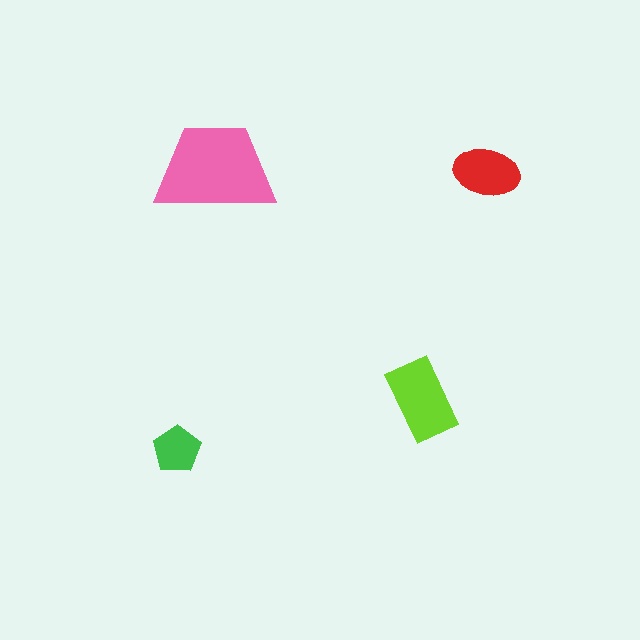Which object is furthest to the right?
The red ellipse is rightmost.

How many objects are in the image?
There are 4 objects in the image.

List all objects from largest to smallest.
The pink trapezoid, the lime rectangle, the red ellipse, the green pentagon.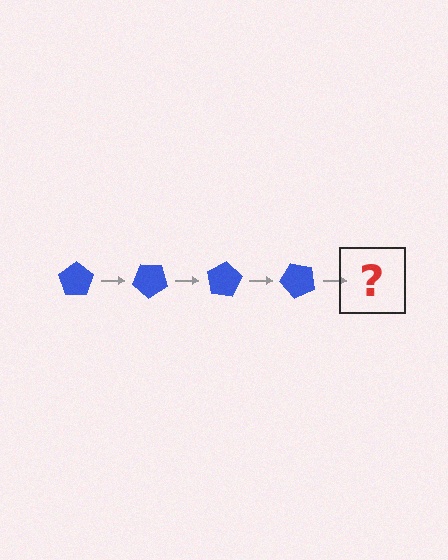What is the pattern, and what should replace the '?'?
The pattern is that the pentagon rotates 40 degrees each step. The '?' should be a blue pentagon rotated 160 degrees.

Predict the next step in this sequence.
The next step is a blue pentagon rotated 160 degrees.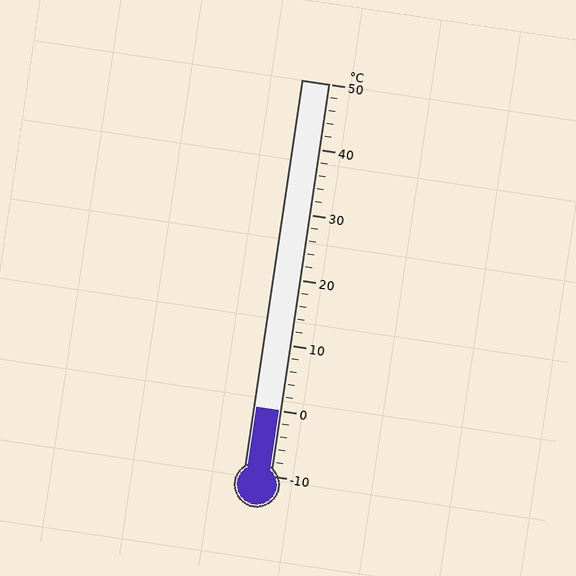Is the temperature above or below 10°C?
The temperature is below 10°C.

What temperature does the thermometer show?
The thermometer shows approximately 0°C.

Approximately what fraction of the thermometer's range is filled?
The thermometer is filled to approximately 15% of its range.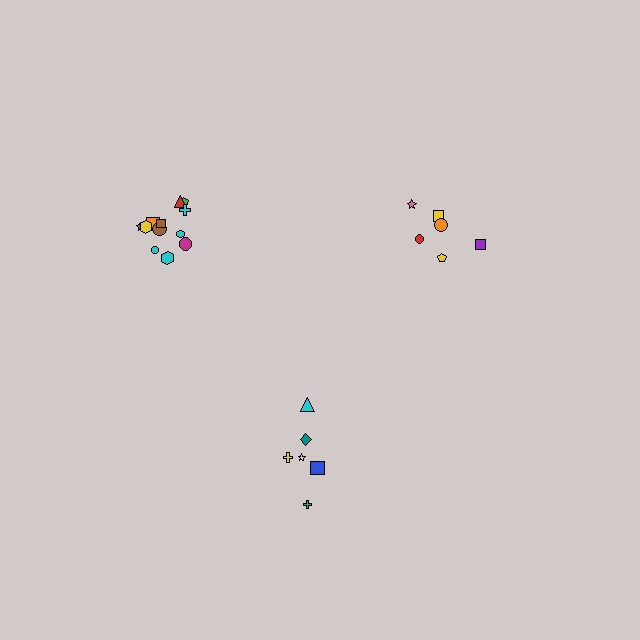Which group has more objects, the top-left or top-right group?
The top-left group.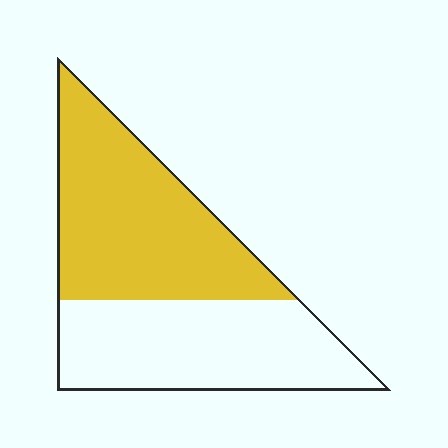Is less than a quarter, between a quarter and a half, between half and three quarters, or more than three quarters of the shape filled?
Between half and three quarters.